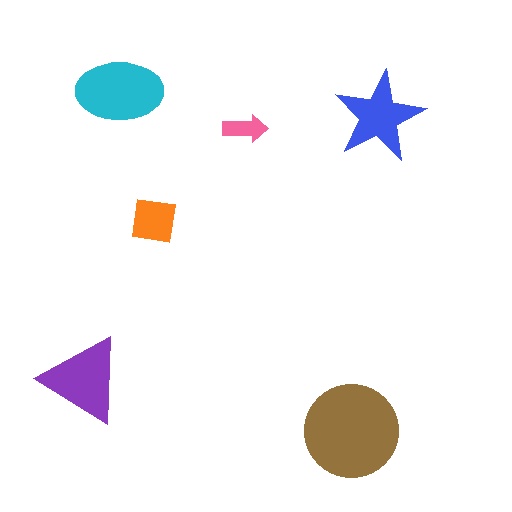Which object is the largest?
The brown circle.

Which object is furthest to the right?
The blue star is rightmost.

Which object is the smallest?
The pink arrow.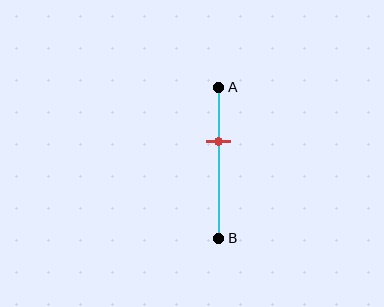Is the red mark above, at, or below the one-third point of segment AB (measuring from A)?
The red mark is approximately at the one-third point of segment AB.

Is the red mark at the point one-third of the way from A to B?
Yes, the mark is approximately at the one-third point.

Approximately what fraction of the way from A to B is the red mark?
The red mark is approximately 35% of the way from A to B.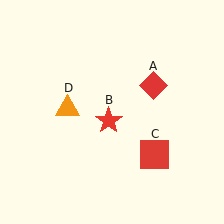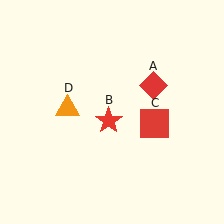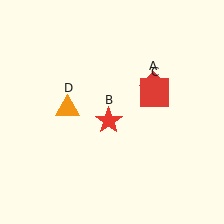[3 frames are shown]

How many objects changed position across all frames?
1 object changed position: red square (object C).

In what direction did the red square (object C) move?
The red square (object C) moved up.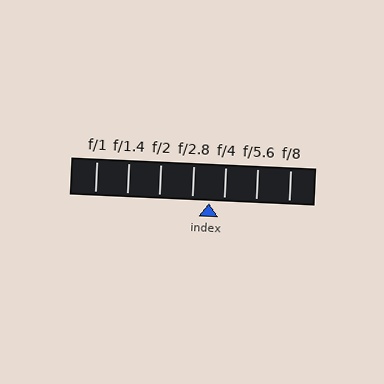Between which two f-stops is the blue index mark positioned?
The index mark is between f/2.8 and f/4.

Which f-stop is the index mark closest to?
The index mark is closest to f/4.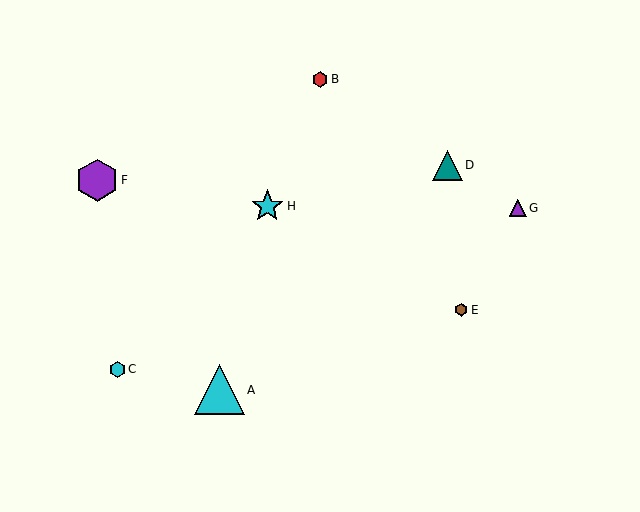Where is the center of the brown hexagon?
The center of the brown hexagon is at (461, 310).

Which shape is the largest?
The cyan triangle (labeled A) is the largest.